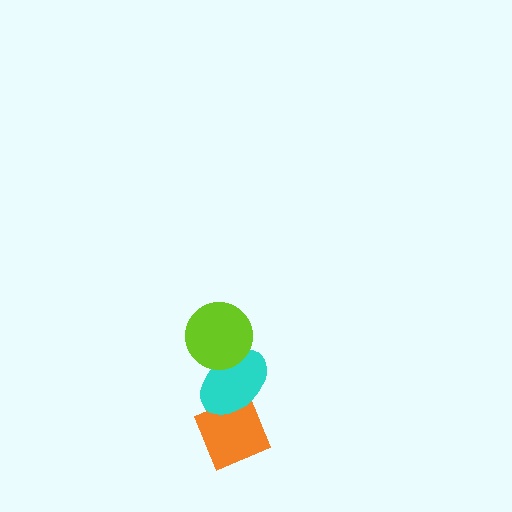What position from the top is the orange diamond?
The orange diamond is 3rd from the top.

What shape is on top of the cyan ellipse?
The lime circle is on top of the cyan ellipse.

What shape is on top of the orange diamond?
The cyan ellipse is on top of the orange diamond.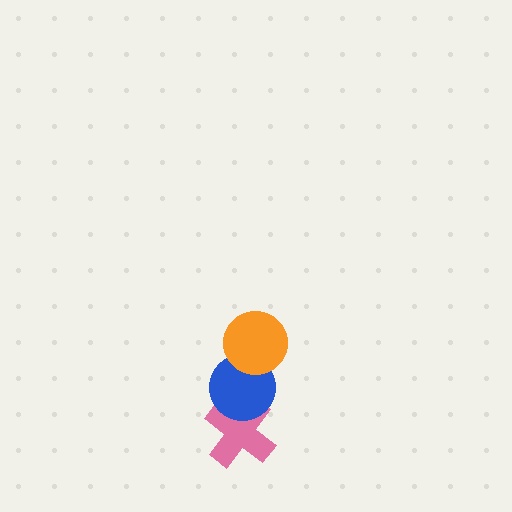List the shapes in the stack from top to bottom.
From top to bottom: the orange circle, the blue circle, the pink cross.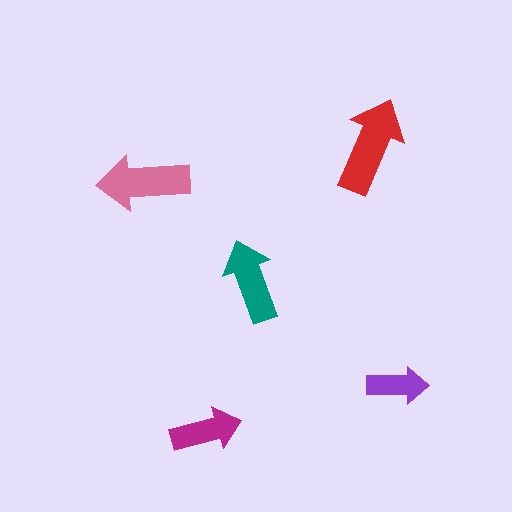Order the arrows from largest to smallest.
the red one, the pink one, the teal one, the magenta one, the purple one.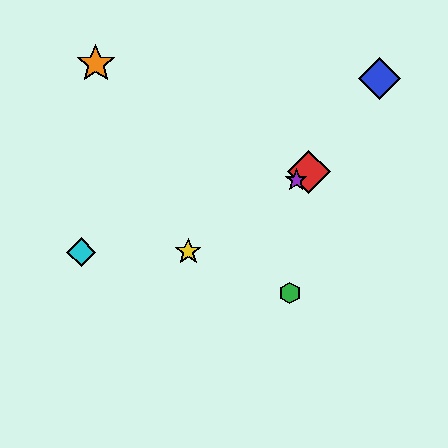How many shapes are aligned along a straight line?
3 shapes (the red diamond, the yellow star, the purple star) are aligned along a straight line.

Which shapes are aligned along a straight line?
The red diamond, the yellow star, the purple star are aligned along a straight line.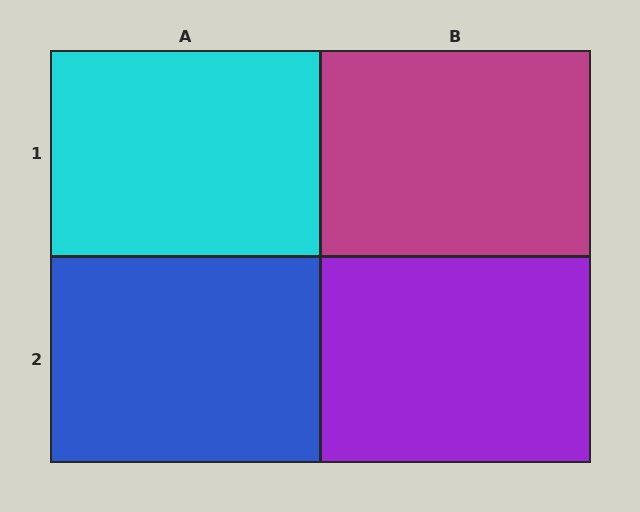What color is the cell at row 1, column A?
Cyan.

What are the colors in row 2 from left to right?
Blue, purple.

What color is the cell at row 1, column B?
Magenta.